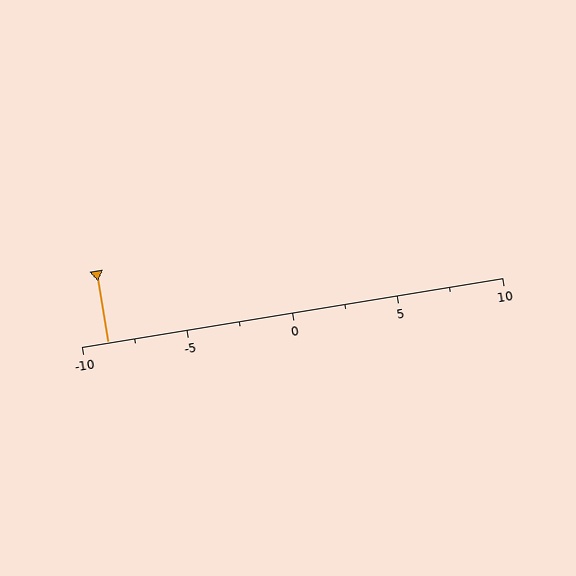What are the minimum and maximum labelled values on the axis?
The axis runs from -10 to 10.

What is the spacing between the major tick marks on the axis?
The major ticks are spaced 5 apart.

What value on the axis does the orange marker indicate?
The marker indicates approximately -8.8.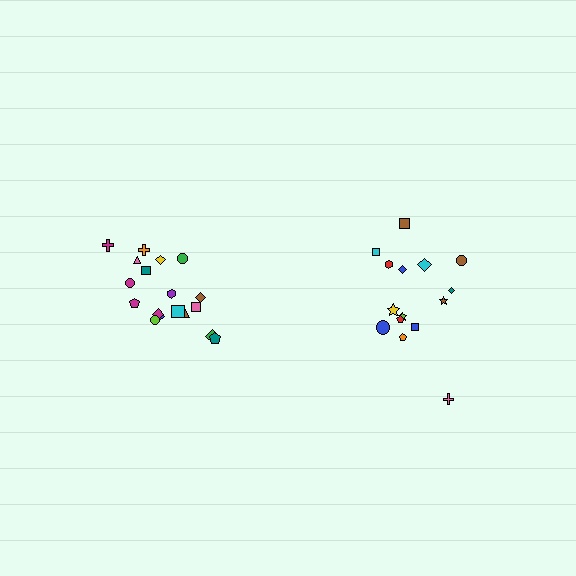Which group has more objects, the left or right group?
The left group.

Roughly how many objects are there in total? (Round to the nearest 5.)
Roughly 35 objects in total.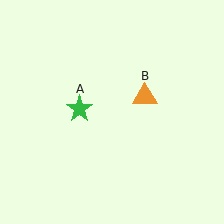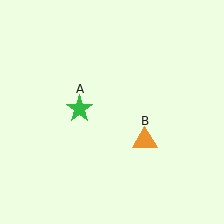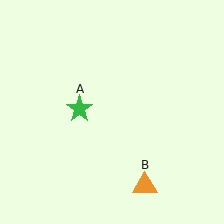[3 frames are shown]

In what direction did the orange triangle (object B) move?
The orange triangle (object B) moved down.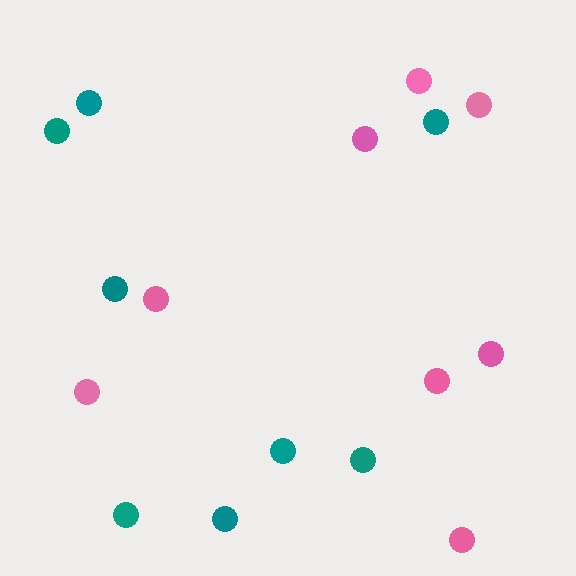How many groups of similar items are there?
There are 2 groups: one group of teal circles (8) and one group of pink circles (8).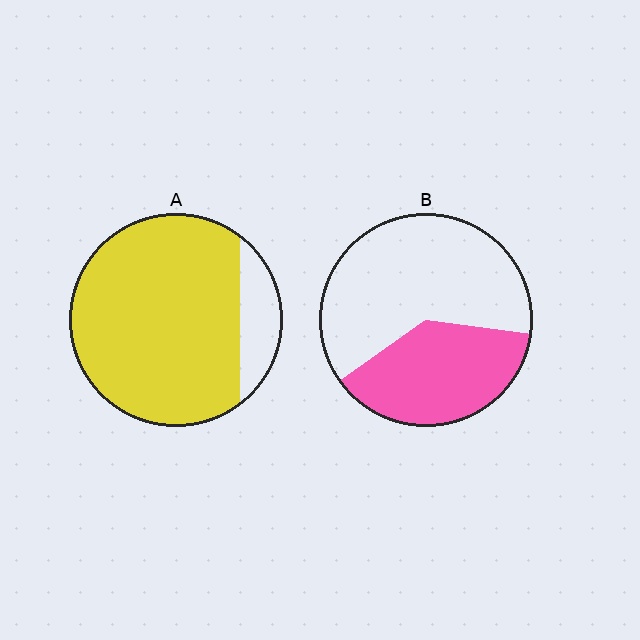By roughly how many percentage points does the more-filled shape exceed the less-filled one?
By roughly 45 percentage points (A over B).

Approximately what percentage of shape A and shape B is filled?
A is approximately 85% and B is approximately 40%.